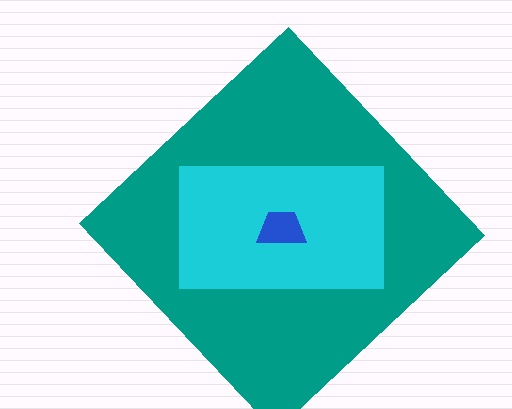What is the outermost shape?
The teal diamond.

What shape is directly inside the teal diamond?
The cyan rectangle.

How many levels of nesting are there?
3.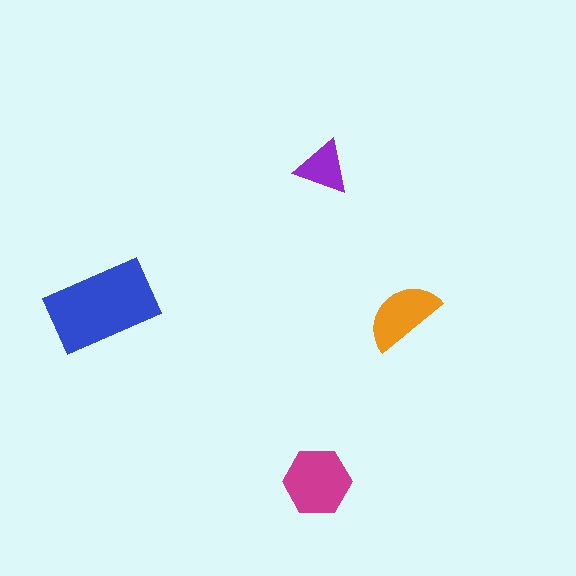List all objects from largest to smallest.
The blue rectangle, the magenta hexagon, the orange semicircle, the purple triangle.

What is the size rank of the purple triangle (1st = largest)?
4th.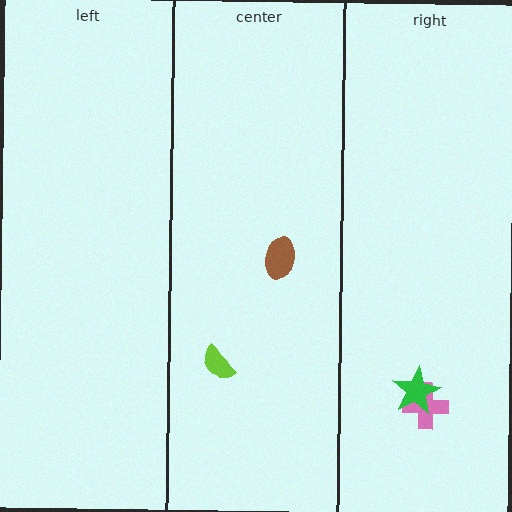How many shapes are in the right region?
2.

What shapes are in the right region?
The pink cross, the green star.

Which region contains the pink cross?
The right region.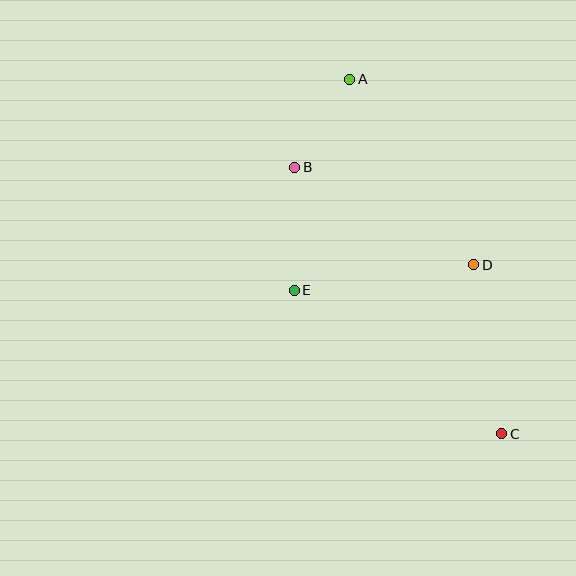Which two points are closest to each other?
Points A and B are closest to each other.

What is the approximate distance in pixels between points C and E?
The distance between C and E is approximately 252 pixels.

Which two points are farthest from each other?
Points A and C are farthest from each other.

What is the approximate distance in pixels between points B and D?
The distance between B and D is approximately 204 pixels.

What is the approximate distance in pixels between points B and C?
The distance between B and C is approximately 337 pixels.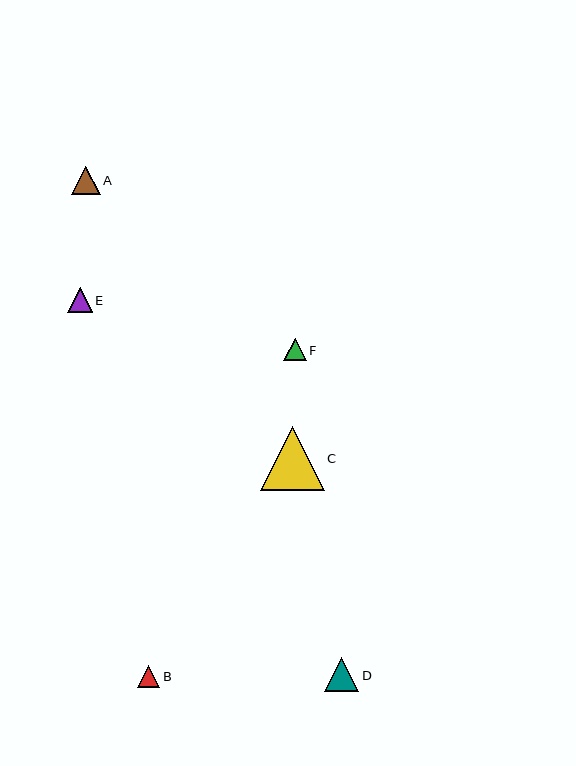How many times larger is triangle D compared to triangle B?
Triangle D is approximately 1.5 times the size of triangle B.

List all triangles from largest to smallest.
From largest to smallest: C, D, A, E, B, F.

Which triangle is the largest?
Triangle C is the largest with a size of approximately 64 pixels.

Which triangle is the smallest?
Triangle F is the smallest with a size of approximately 22 pixels.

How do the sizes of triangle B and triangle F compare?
Triangle B and triangle F are approximately the same size.